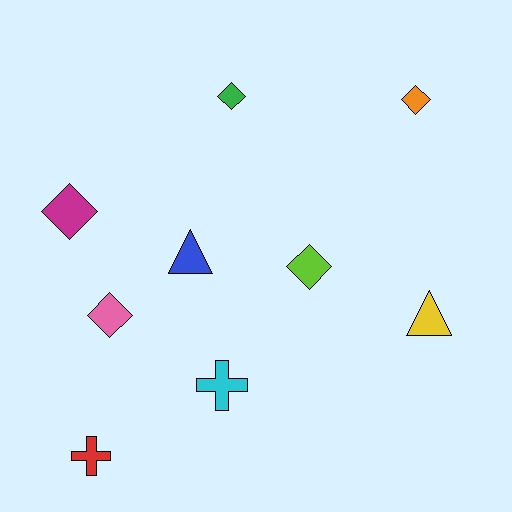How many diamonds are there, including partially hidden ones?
There are 5 diamonds.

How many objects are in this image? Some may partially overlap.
There are 9 objects.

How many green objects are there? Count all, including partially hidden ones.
There is 1 green object.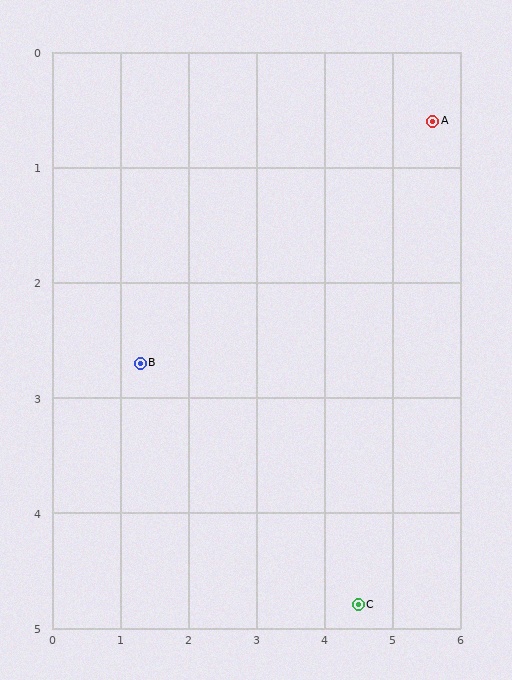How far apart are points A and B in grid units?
Points A and B are about 4.8 grid units apart.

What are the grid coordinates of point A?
Point A is at approximately (5.6, 0.6).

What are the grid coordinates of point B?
Point B is at approximately (1.3, 2.7).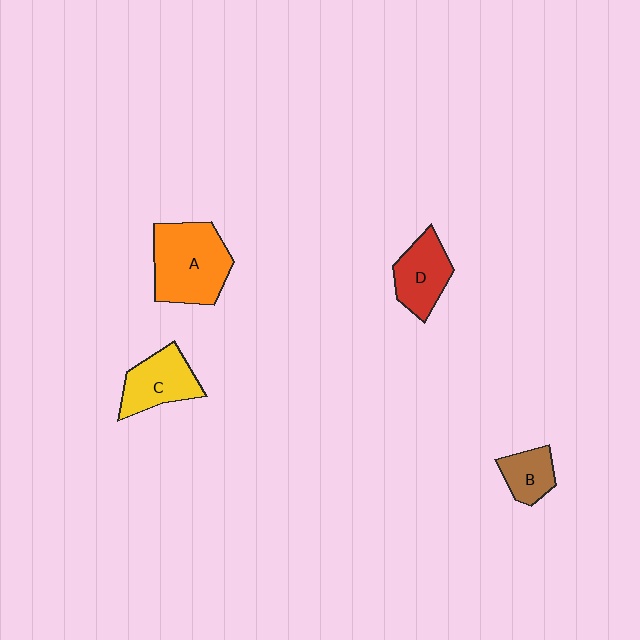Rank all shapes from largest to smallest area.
From largest to smallest: A (orange), C (yellow), D (red), B (brown).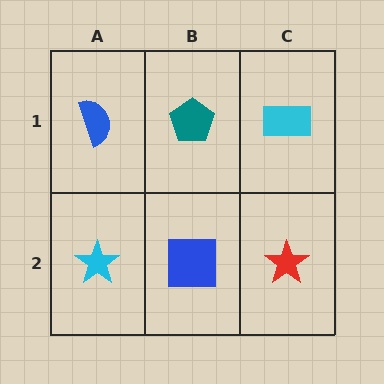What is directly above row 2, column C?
A cyan rectangle.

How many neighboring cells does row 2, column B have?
3.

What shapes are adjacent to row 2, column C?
A cyan rectangle (row 1, column C), a blue square (row 2, column B).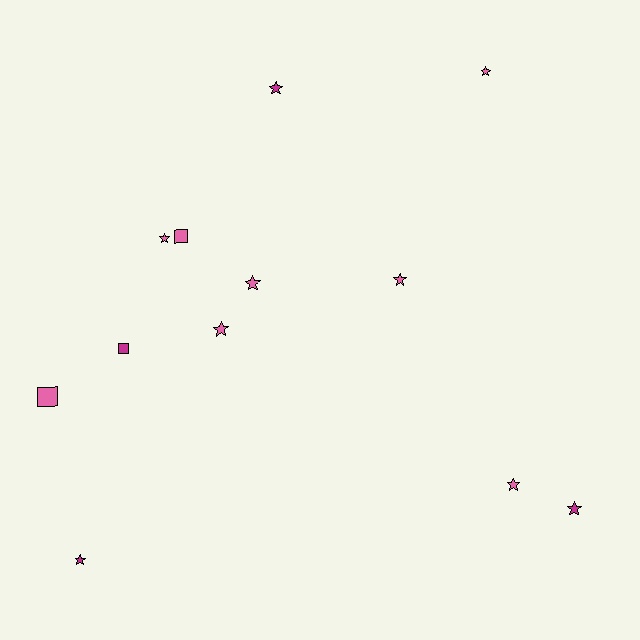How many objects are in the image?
There are 12 objects.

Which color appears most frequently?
Pink, with 8 objects.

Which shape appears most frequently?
Star, with 9 objects.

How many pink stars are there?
There are 6 pink stars.